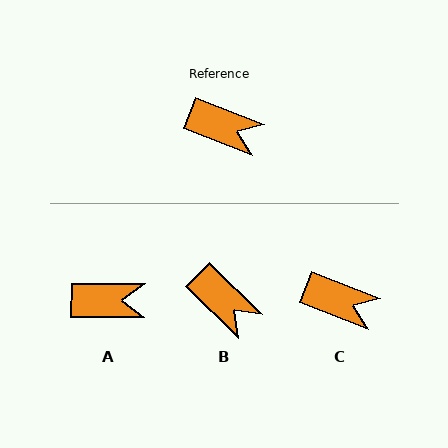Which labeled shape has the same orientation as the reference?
C.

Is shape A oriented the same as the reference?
No, it is off by about 21 degrees.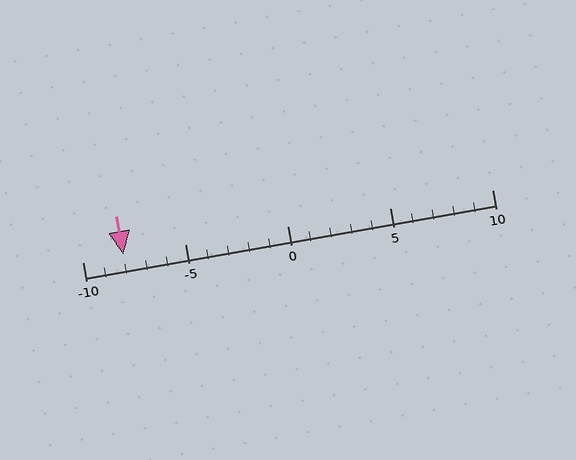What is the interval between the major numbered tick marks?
The major tick marks are spaced 5 units apart.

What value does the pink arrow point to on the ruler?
The pink arrow points to approximately -8.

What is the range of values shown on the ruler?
The ruler shows values from -10 to 10.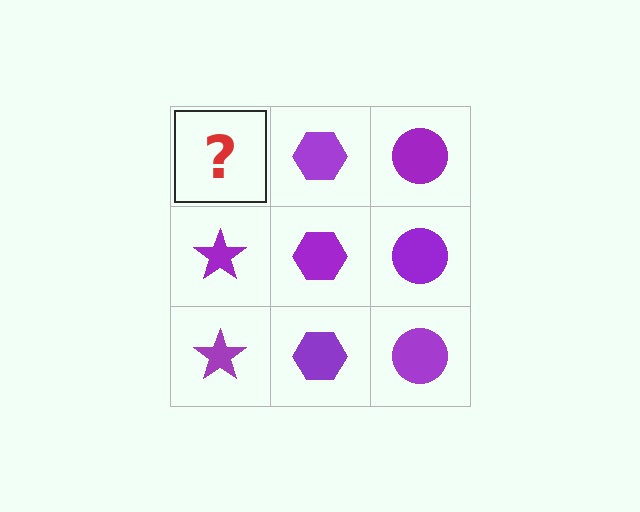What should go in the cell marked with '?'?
The missing cell should contain a purple star.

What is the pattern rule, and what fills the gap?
The rule is that each column has a consistent shape. The gap should be filled with a purple star.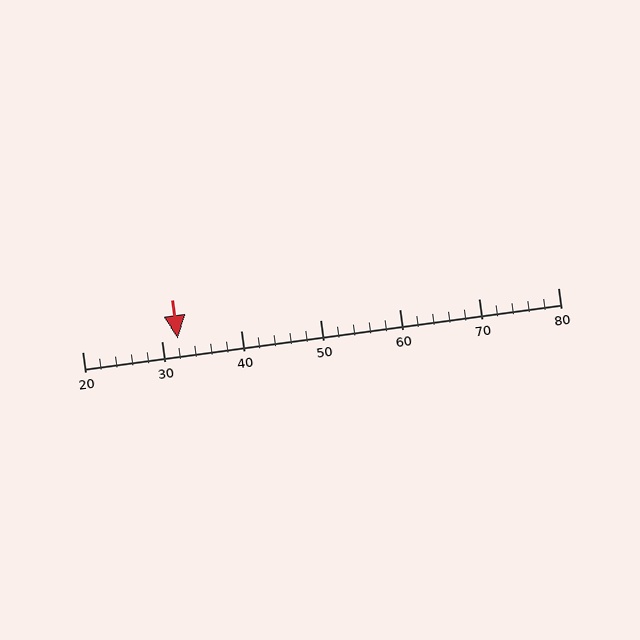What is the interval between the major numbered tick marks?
The major tick marks are spaced 10 units apart.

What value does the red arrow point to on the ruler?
The red arrow points to approximately 32.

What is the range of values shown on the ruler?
The ruler shows values from 20 to 80.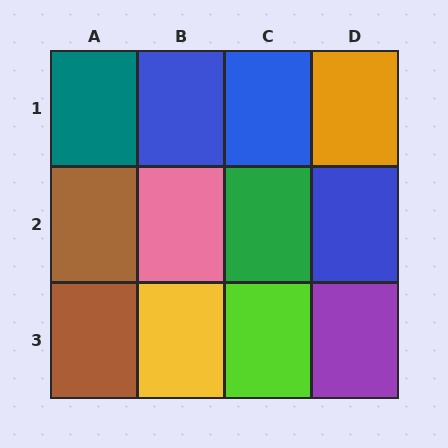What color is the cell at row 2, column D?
Blue.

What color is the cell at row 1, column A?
Teal.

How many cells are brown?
2 cells are brown.